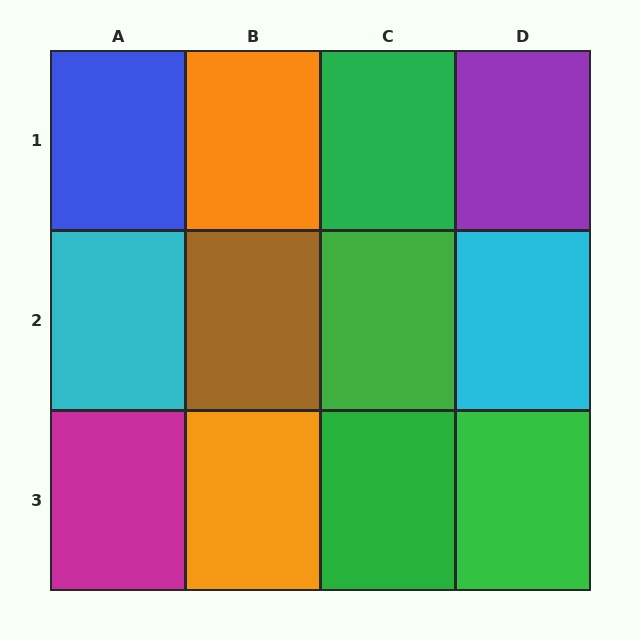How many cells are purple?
1 cell is purple.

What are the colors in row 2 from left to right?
Cyan, brown, green, cyan.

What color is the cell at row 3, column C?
Green.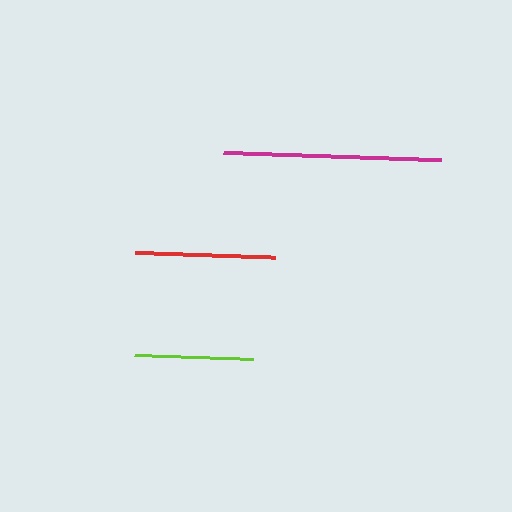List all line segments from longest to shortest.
From longest to shortest: magenta, red, lime.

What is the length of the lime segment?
The lime segment is approximately 119 pixels long.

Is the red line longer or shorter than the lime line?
The red line is longer than the lime line.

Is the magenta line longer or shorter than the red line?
The magenta line is longer than the red line.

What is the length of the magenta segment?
The magenta segment is approximately 218 pixels long.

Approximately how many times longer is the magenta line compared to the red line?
The magenta line is approximately 1.6 times the length of the red line.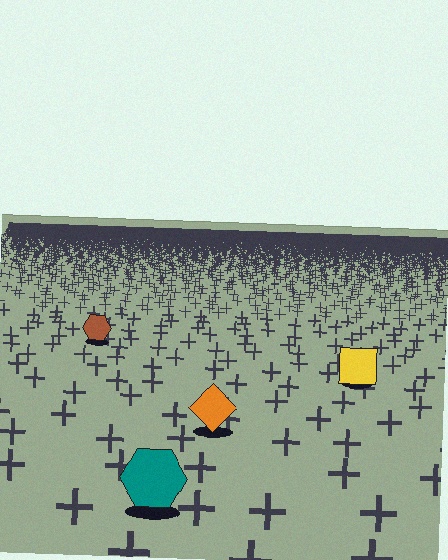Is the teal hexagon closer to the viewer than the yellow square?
Yes. The teal hexagon is closer — you can tell from the texture gradient: the ground texture is coarser near it.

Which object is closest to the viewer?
The teal hexagon is closest. The texture marks near it are larger and more spread out.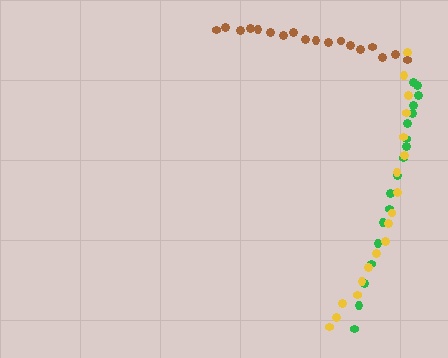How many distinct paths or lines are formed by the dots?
There are 3 distinct paths.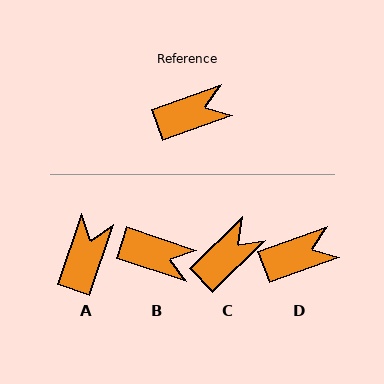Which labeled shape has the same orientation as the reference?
D.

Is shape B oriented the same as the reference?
No, it is off by about 38 degrees.